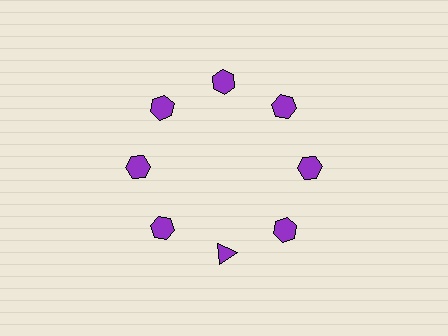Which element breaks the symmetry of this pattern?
The purple triangle at roughly the 6 o'clock position breaks the symmetry. All other shapes are purple hexagons.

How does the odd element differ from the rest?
It has a different shape: triangle instead of hexagon.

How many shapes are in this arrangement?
There are 8 shapes arranged in a ring pattern.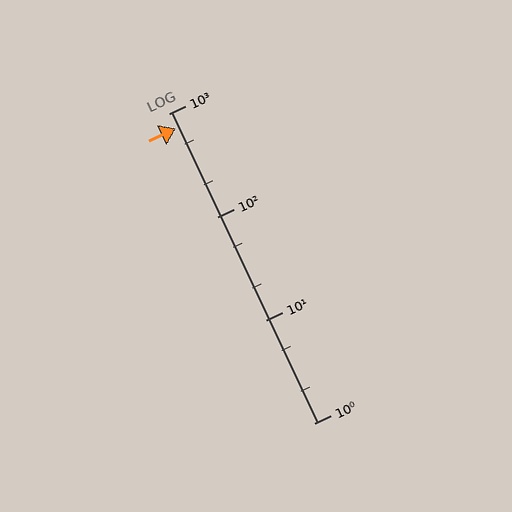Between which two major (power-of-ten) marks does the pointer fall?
The pointer is between 100 and 1000.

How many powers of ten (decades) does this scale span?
The scale spans 3 decades, from 1 to 1000.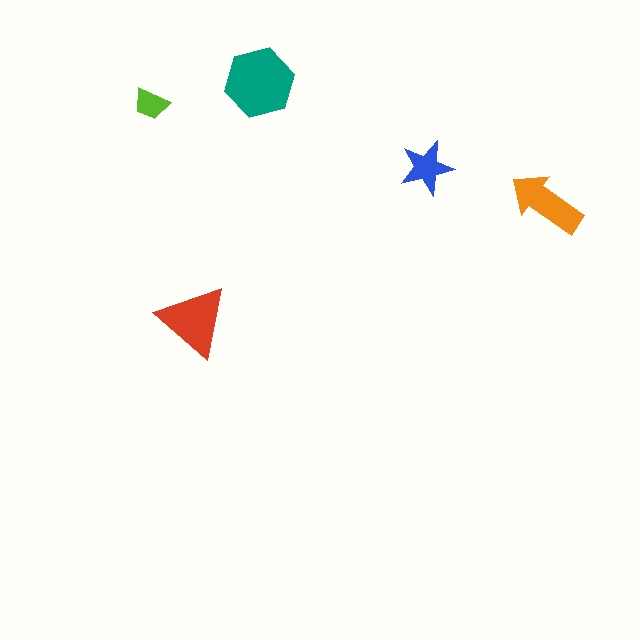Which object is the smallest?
The lime trapezoid.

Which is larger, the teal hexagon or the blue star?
The teal hexagon.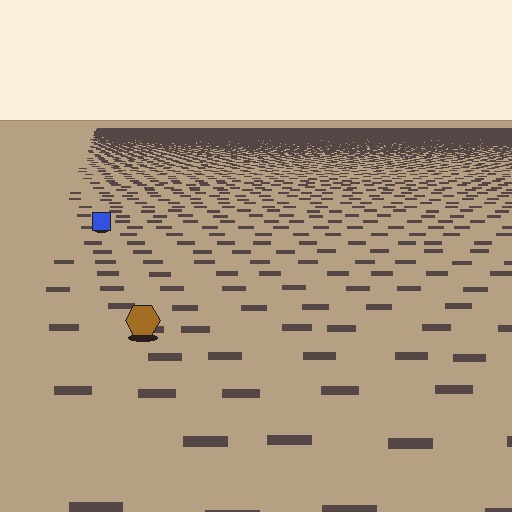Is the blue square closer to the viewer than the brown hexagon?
No. The brown hexagon is closer — you can tell from the texture gradient: the ground texture is coarser near it.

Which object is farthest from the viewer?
The blue square is farthest from the viewer. It appears smaller and the ground texture around it is denser.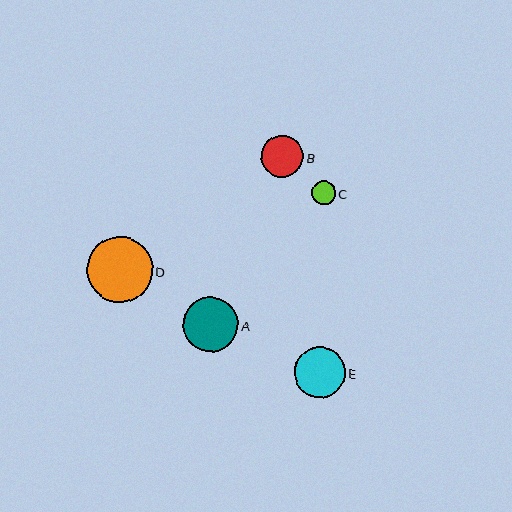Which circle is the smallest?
Circle C is the smallest with a size of approximately 24 pixels.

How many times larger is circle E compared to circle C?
Circle E is approximately 2.1 times the size of circle C.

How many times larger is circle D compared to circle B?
Circle D is approximately 1.6 times the size of circle B.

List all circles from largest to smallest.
From largest to smallest: D, A, E, B, C.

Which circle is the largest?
Circle D is the largest with a size of approximately 66 pixels.